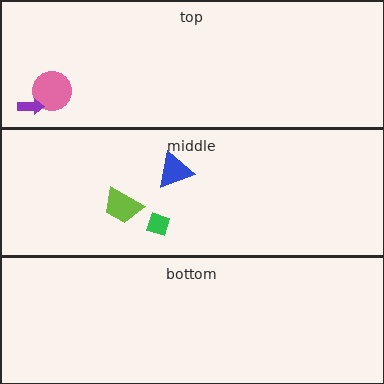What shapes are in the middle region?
The blue triangle, the green diamond, the lime trapezoid.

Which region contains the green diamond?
The middle region.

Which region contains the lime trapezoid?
The middle region.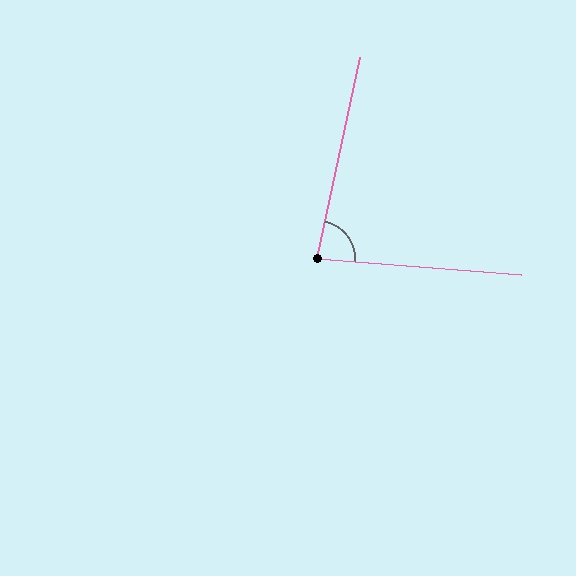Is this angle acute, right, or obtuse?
It is acute.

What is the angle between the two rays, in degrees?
Approximately 82 degrees.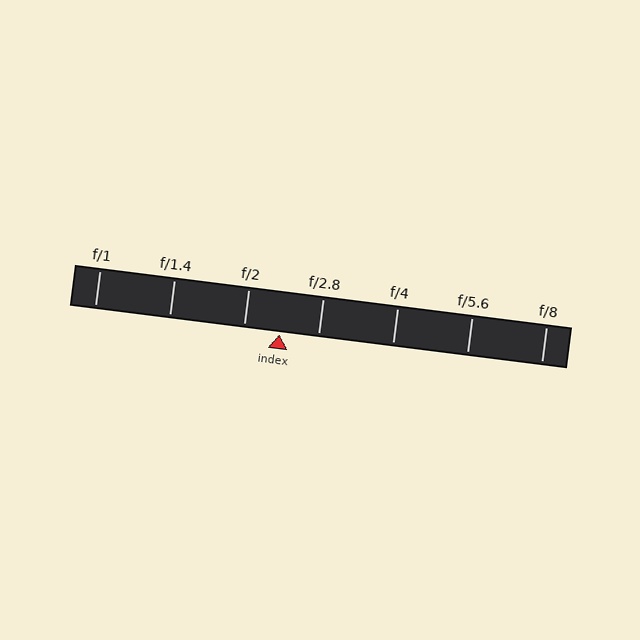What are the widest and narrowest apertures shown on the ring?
The widest aperture shown is f/1 and the narrowest is f/8.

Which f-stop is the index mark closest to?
The index mark is closest to f/2.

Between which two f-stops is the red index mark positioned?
The index mark is between f/2 and f/2.8.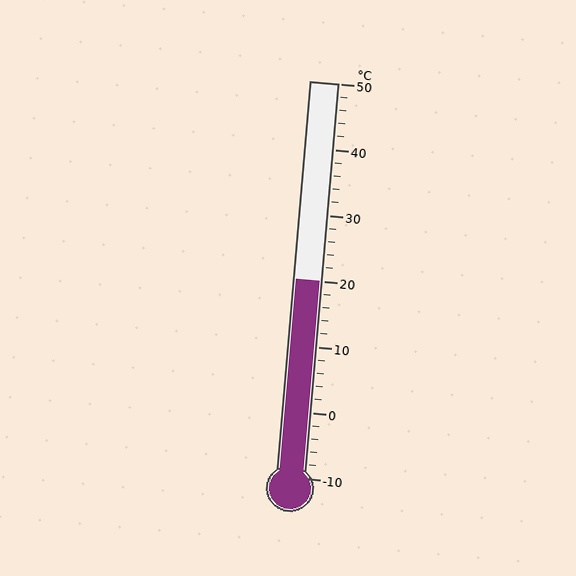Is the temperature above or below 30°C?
The temperature is below 30°C.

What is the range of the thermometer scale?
The thermometer scale ranges from -10°C to 50°C.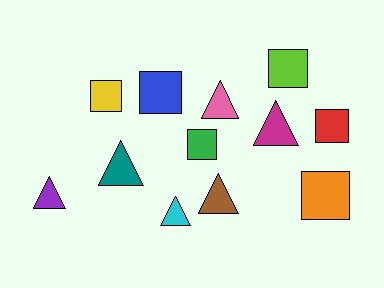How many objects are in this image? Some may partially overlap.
There are 12 objects.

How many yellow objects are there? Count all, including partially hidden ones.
There is 1 yellow object.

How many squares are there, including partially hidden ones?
There are 6 squares.